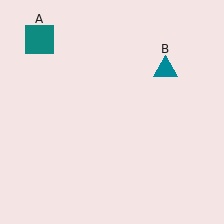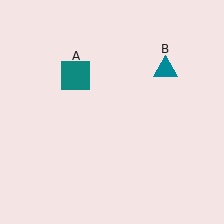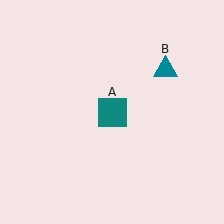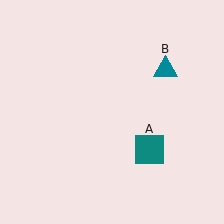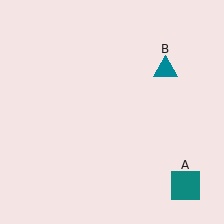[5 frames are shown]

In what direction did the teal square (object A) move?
The teal square (object A) moved down and to the right.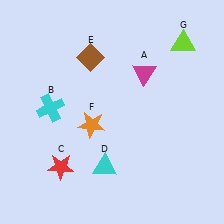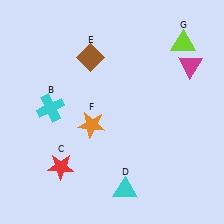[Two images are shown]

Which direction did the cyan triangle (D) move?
The cyan triangle (D) moved down.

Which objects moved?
The objects that moved are: the magenta triangle (A), the cyan triangle (D).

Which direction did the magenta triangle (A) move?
The magenta triangle (A) moved right.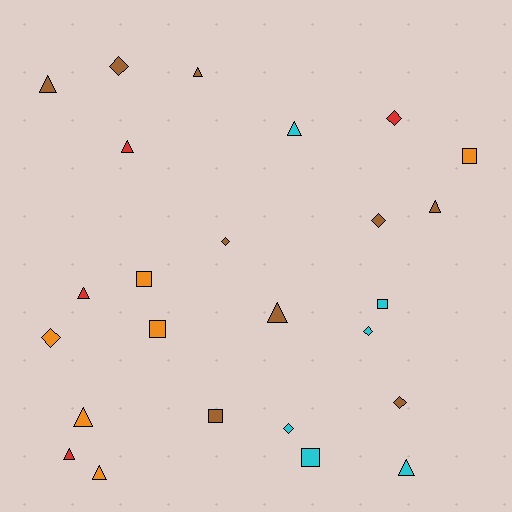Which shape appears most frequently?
Triangle, with 11 objects.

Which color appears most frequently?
Brown, with 9 objects.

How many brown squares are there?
There is 1 brown square.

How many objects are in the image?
There are 25 objects.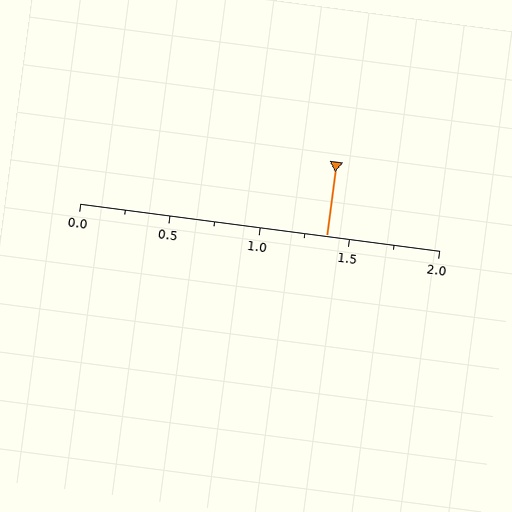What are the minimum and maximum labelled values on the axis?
The axis runs from 0.0 to 2.0.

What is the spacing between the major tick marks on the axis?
The major ticks are spaced 0.5 apart.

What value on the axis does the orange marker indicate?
The marker indicates approximately 1.38.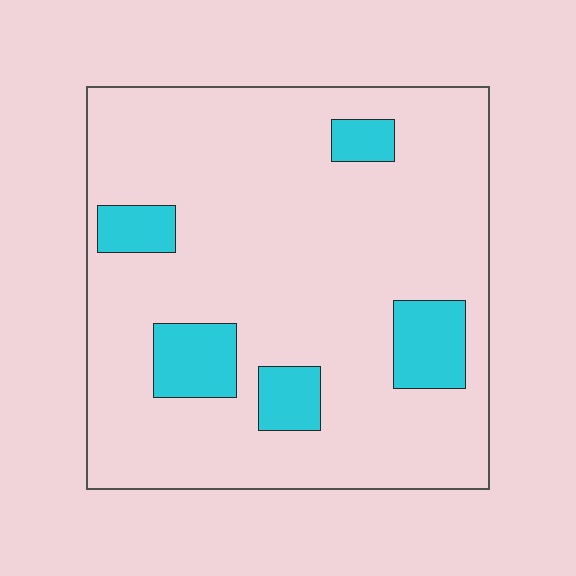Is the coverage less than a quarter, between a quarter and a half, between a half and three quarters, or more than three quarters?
Less than a quarter.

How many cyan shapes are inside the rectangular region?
5.